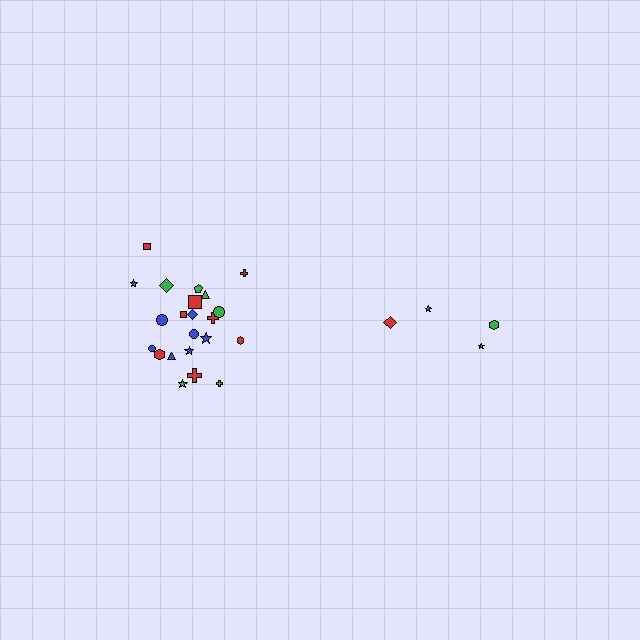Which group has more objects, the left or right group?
The left group.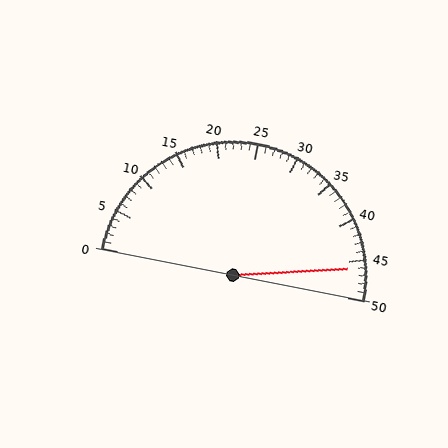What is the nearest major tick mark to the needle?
The nearest major tick mark is 45.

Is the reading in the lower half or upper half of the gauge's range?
The reading is in the upper half of the range (0 to 50).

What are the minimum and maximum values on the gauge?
The gauge ranges from 0 to 50.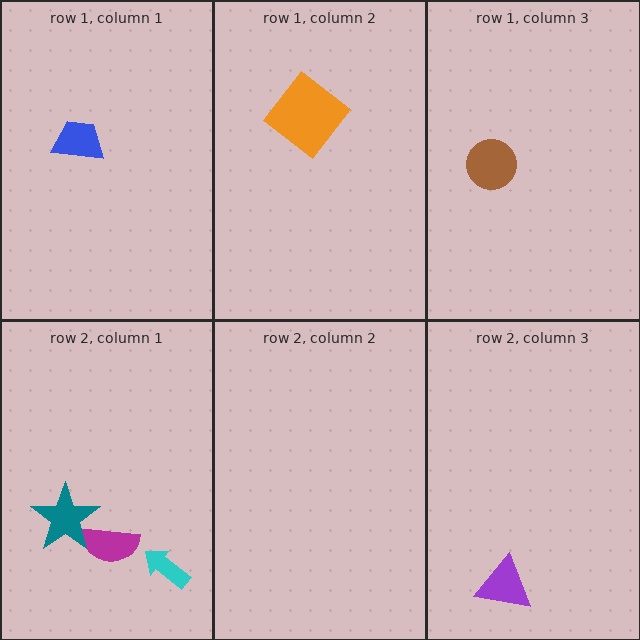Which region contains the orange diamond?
The row 1, column 2 region.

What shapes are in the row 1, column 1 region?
The blue trapezoid.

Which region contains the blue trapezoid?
The row 1, column 1 region.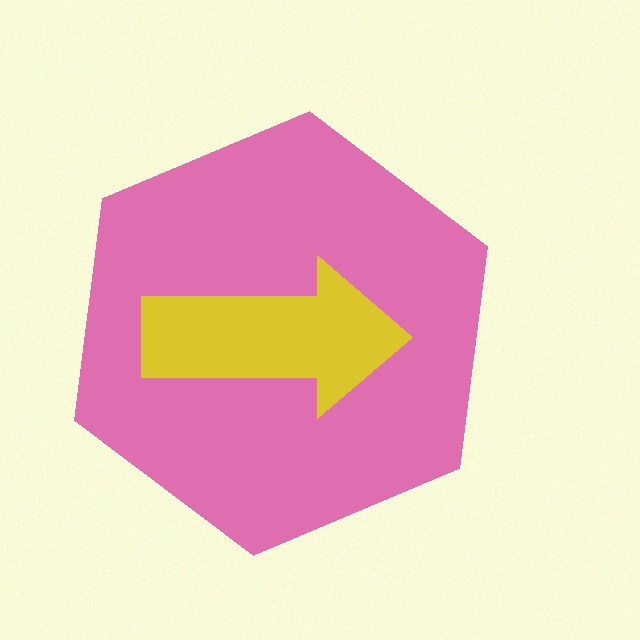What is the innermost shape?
The yellow arrow.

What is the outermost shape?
The pink hexagon.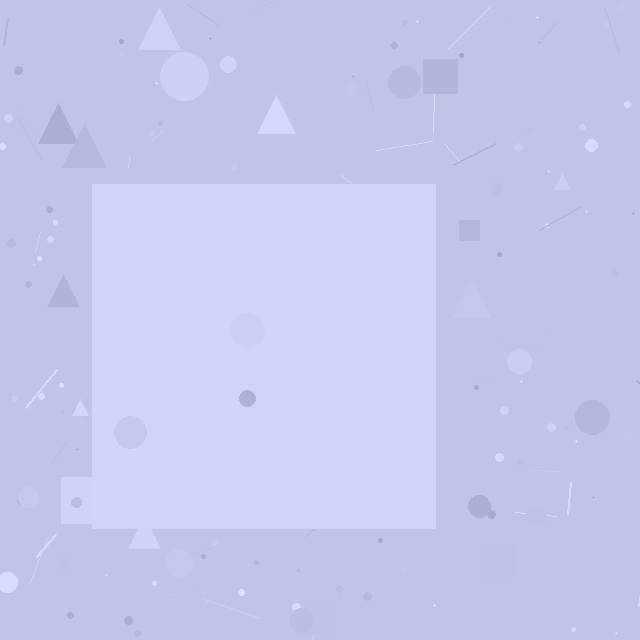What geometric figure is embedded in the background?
A square is embedded in the background.